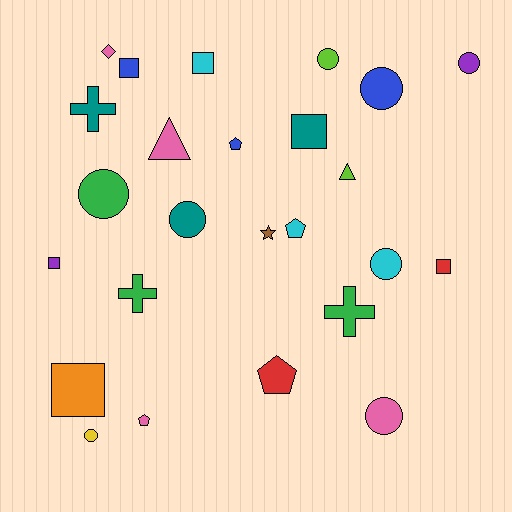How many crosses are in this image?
There are 3 crosses.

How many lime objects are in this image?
There are 2 lime objects.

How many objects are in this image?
There are 25 objects.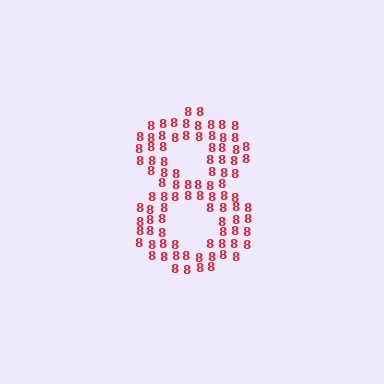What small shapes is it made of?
It is made of small digit 8's.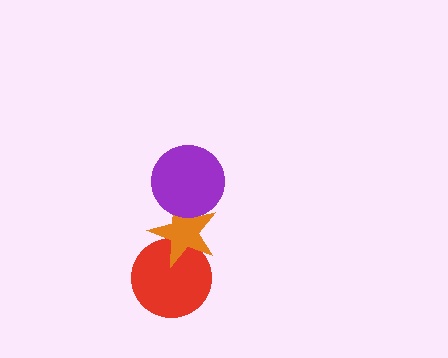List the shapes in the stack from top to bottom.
From top to bottom: the purple circle, the orange star, the red circle.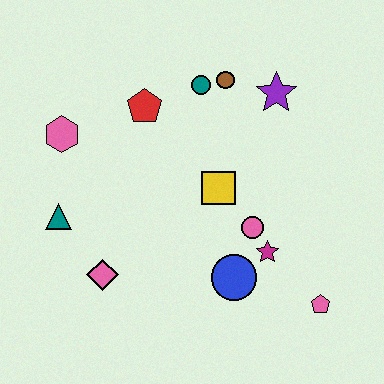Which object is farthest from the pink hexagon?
The pink pentagon is farthest from the pink hexagon.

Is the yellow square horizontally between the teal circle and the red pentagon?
No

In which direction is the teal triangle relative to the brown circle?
The teal triangle is to the left of the brown circle.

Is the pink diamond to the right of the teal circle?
No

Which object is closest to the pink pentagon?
The magenta star is closest to the pink pentagon.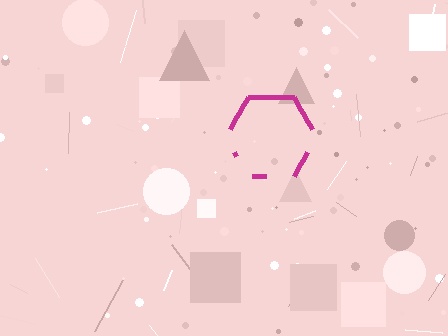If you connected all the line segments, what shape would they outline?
They would outline a hexagon.